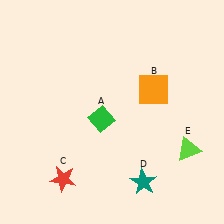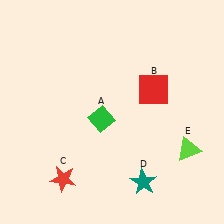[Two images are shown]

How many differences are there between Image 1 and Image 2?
There is 1 difference between the two images.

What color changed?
The square (B) changed from orange in Image 1 to red in Image 2.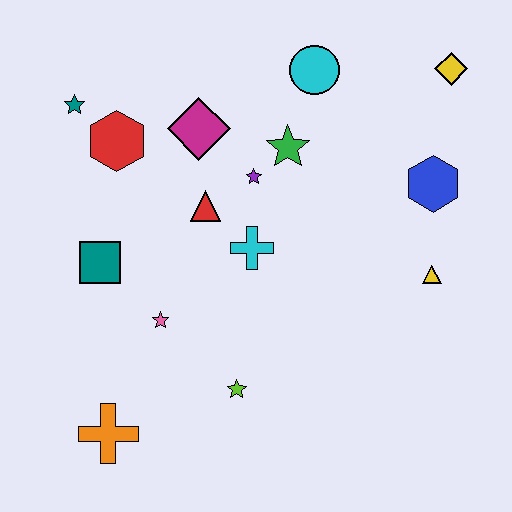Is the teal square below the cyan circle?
Yes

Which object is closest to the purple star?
The green star is closest to the purple star.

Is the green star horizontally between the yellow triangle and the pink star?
Yes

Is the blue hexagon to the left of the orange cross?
No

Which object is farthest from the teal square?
The yellow diamond is farthest from the teal square.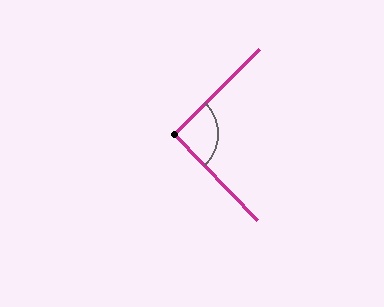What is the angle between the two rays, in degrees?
Approximately 91 degrees.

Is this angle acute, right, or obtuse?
It is approximately a right angle.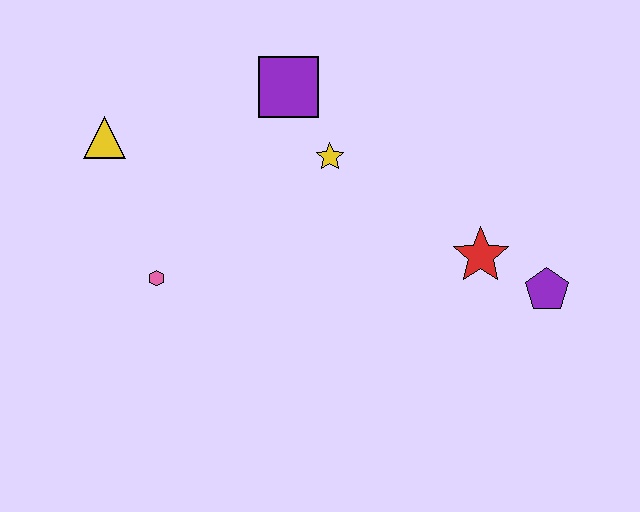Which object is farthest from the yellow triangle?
The purple pentagon is farthest from the yellow triangle.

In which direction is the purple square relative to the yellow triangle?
The purple square is to the right of the yellow triangle.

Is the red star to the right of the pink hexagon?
Yes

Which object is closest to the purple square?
The yellow star is closest to the purple square.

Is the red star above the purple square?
No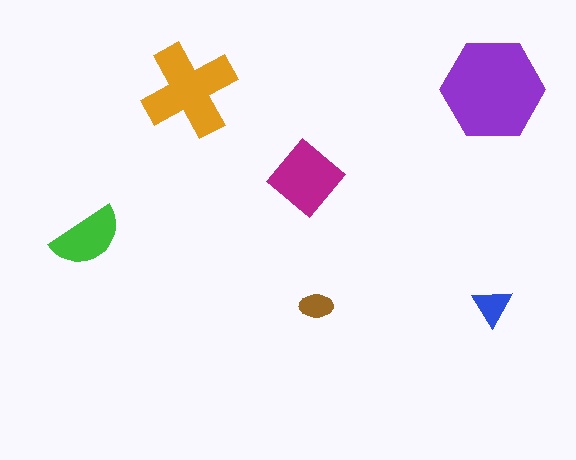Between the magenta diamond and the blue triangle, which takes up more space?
The magenta diamond.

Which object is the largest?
The purple hexagon.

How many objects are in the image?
There are 6 objects in the image.